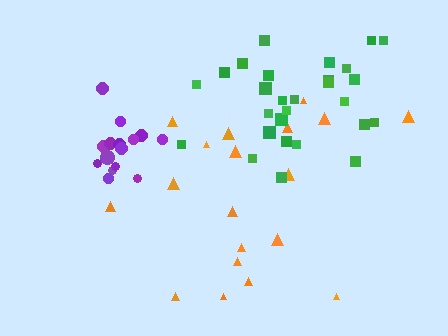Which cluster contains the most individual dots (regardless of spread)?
Green (28).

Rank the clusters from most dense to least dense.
purple, green, orange.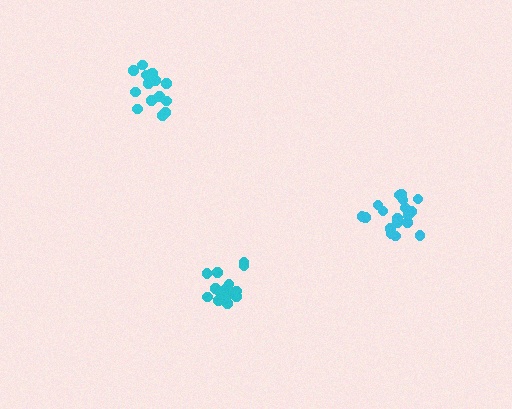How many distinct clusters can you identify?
There are 3 distinct clusters.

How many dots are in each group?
Group 1: 17 dots, Group 2: 15 dots, Group 3: 18 dots (50 total).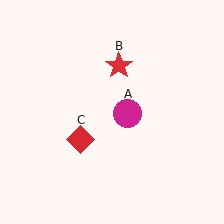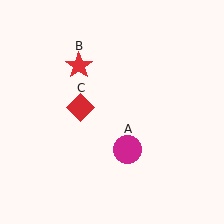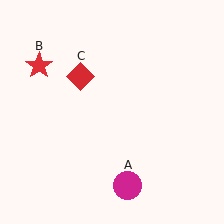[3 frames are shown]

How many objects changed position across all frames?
3 objects changed position: magenta circle (object A), red star (object B), red diamond (object C).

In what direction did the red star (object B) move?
The red star (object B) moved left.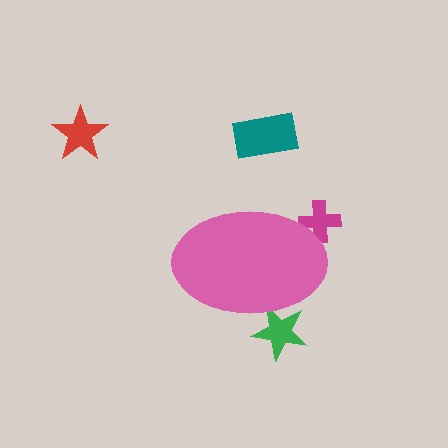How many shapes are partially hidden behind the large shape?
2 shapes are partially hidden.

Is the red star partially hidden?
No, the red star is fully visible.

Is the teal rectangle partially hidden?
No, the teal rectangle is fully visible.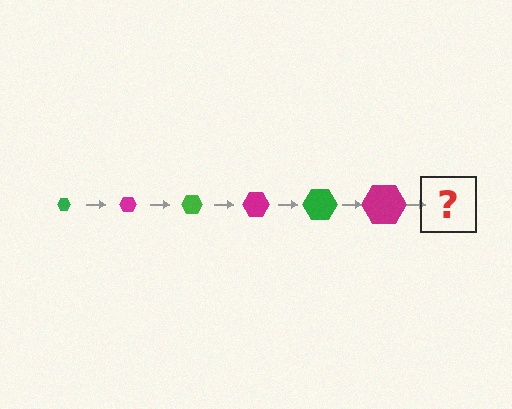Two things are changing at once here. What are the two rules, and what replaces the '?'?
The two rules are that the hexagon grows larger each step and the color cycles through green and magenta. The '?' should be a green hexagon, larger than the previous one.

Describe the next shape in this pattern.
It should be a green hexagon, larger than the previous one.